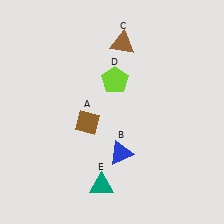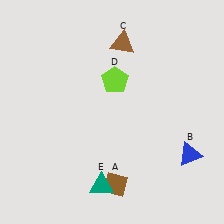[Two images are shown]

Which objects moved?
The objects that moved are: the brown diamond (A), the blue triangle (B).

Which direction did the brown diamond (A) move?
The brown diamond (A) moved down.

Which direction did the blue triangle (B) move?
The blue triangle (B) moved right.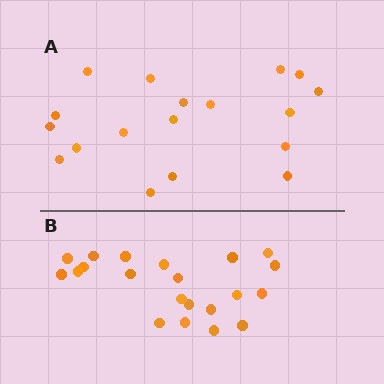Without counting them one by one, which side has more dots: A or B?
Region B (the bottom region) has more dots.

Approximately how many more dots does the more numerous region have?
Region B has just a few more — roughly 2 or 3 more dots than region A.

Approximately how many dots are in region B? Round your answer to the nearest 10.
About 20 dots. (The exact count is 21, which rounds to 20.)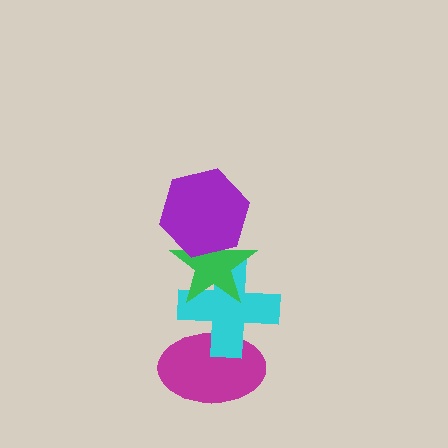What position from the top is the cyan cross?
The cyan cross is 3rd from the top.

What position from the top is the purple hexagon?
The purple hexagon is 1st from the top.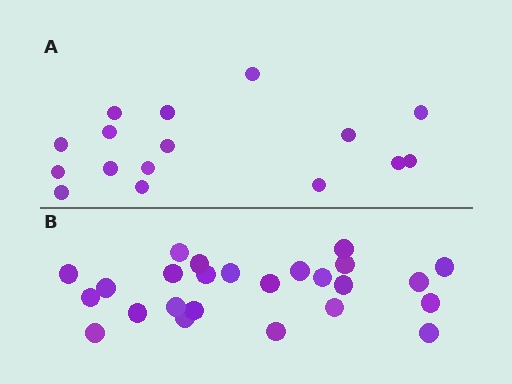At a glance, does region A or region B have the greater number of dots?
Region B (the bottom region) has more dots.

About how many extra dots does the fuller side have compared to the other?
Region B has roughly 8 or so more dots than region A.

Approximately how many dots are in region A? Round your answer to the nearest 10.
About 20 dots. (The exact count is 16, which rounds to 20.)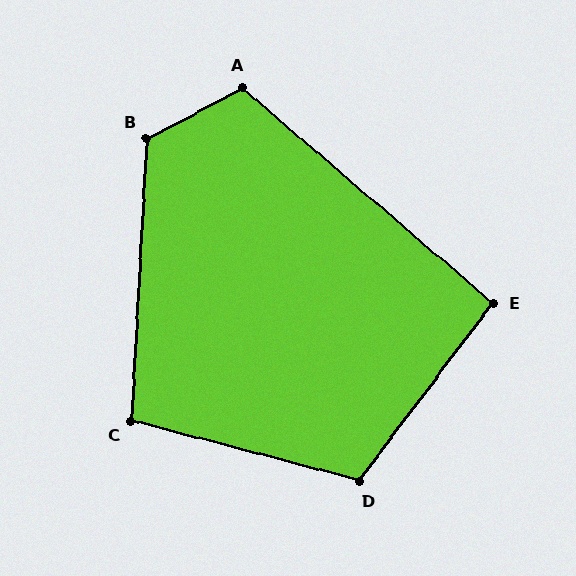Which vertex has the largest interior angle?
B, at approximately 121 degrees.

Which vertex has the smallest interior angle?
E, at approximately 94 degrees.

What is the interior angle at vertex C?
Approximately 102 degrees (obtuse).